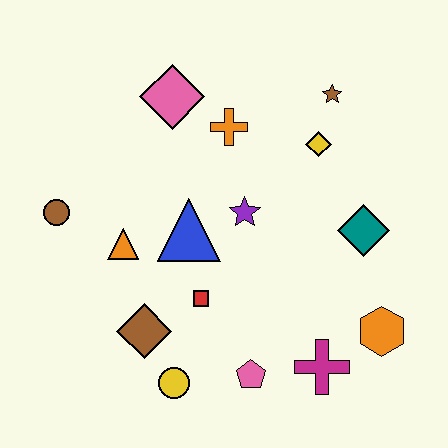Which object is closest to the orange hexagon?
The magenta cross is closest to the orange hexagon.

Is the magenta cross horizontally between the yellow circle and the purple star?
No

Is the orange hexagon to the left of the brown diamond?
No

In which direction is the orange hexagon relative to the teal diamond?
The orange hexagon is below the teal diamond.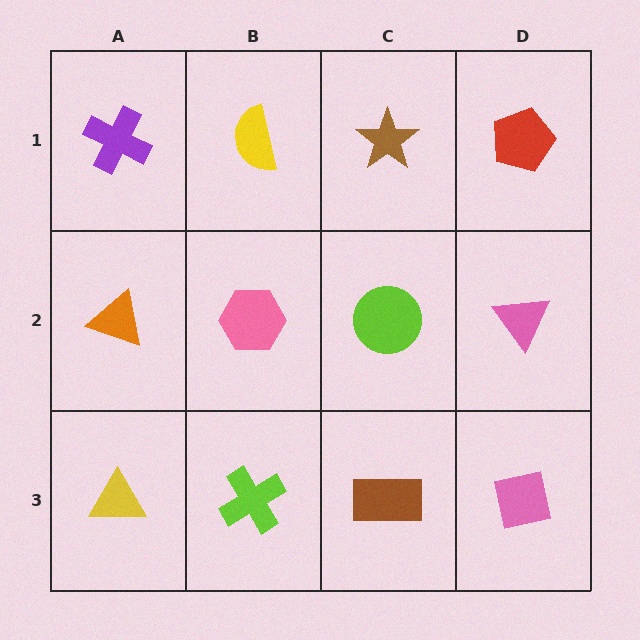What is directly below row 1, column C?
A lime circle.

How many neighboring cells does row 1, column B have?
3.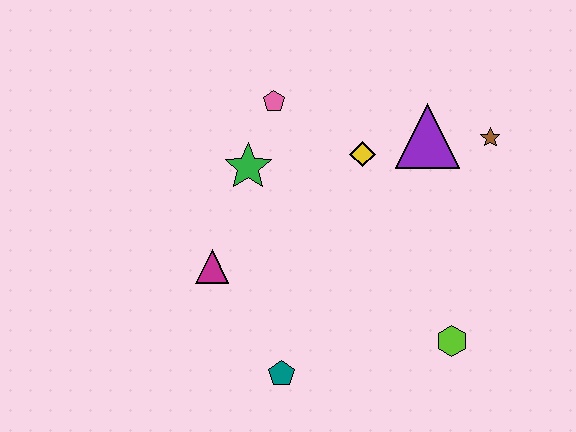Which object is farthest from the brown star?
The teal pentagon is farthest from the brown star.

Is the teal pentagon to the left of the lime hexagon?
Yes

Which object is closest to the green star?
The pink pentagon is closest to the green star.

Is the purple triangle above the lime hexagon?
Yes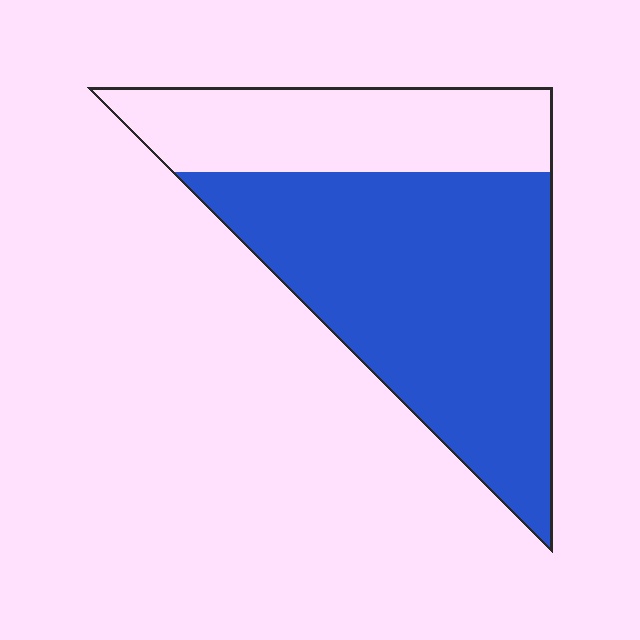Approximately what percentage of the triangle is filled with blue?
Approximately 65%.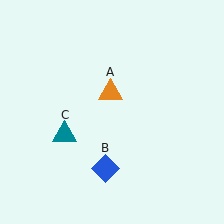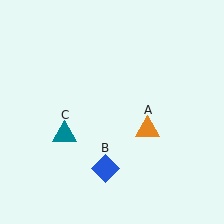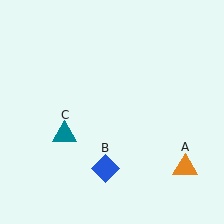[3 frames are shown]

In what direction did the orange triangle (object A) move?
The orange triangle (object A) moved down and to the right.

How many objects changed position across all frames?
1 object changed position: orange triangle (object A).